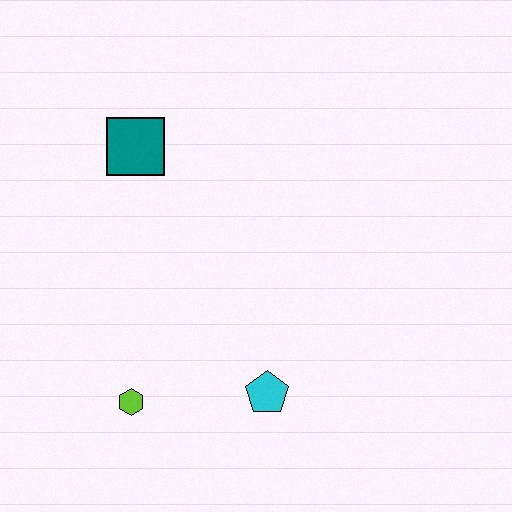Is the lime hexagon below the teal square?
Yes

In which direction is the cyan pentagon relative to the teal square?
The cyan pentagon is below the teal square.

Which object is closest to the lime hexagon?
The cyan pentagon is closest to the lime hexagon.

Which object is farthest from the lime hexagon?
The teal square is farthest from the lime hexagon.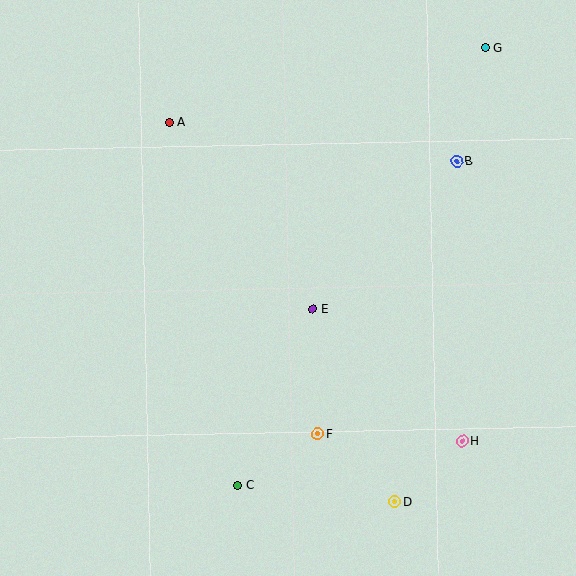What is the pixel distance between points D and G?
The distance between D and G is 463 pixels.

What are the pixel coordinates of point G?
Point G is at (485, 48).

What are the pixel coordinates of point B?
Point B is at (457, 161).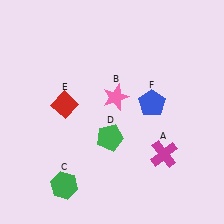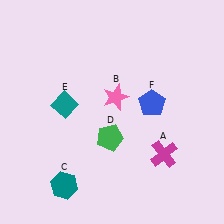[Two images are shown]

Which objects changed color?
C changed from green to teal. E changed from red to teal.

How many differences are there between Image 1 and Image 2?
There are 2 differences between the two images.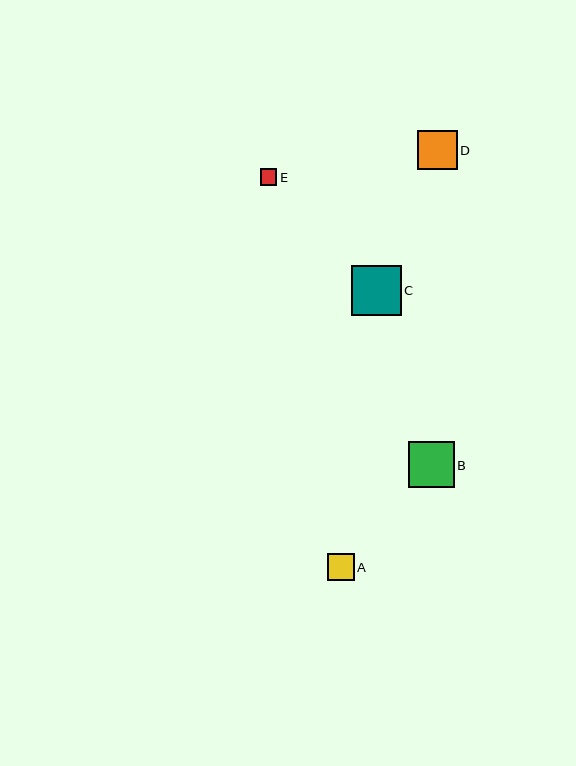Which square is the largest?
Square C is the largest with a size of approximately 50 pixels.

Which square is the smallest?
Square E is the smallest with a size of approximately 16 pixels.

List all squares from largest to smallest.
From largest to smallest: C, B, D, A, E.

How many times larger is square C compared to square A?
Square C is approximately 1.9 times the size of square A.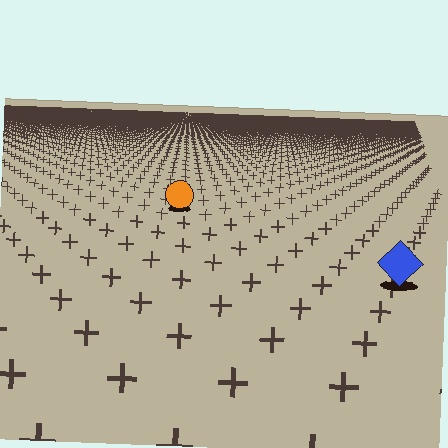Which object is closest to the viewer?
The blue diamond is closest. The texture marks near it are larger and more spread out.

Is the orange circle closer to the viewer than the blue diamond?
No. The blue diamond is closer — you can tell from the texture gradient: the ground texture is coarser near it.